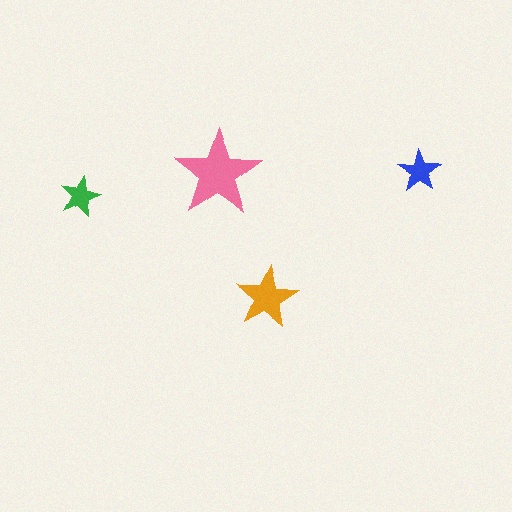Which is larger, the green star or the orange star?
The orange one.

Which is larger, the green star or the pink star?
The pink one.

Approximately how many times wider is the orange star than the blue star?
About 1.5 times wider.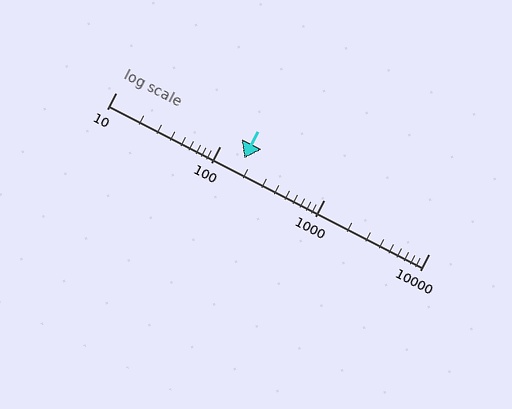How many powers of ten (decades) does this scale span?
The scale spans 3 decades, from 10 to 10000.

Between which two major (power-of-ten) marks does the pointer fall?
The pointer is between 100 and 1000.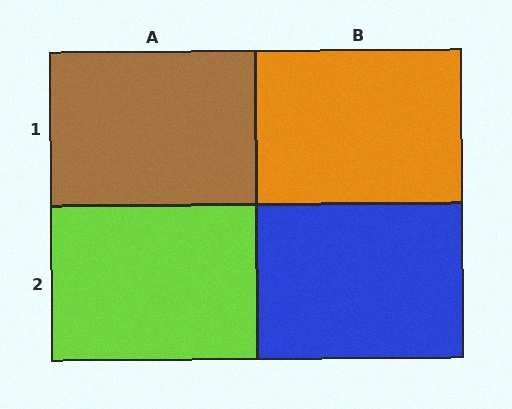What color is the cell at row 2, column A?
Lime.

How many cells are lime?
1 cell is lime.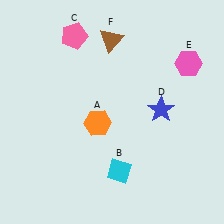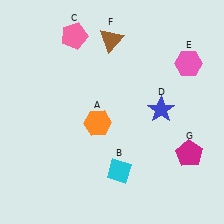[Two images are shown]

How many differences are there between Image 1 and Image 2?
There is 1 difference between the two images.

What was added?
A magenta pentagon (G) was added in Image 2.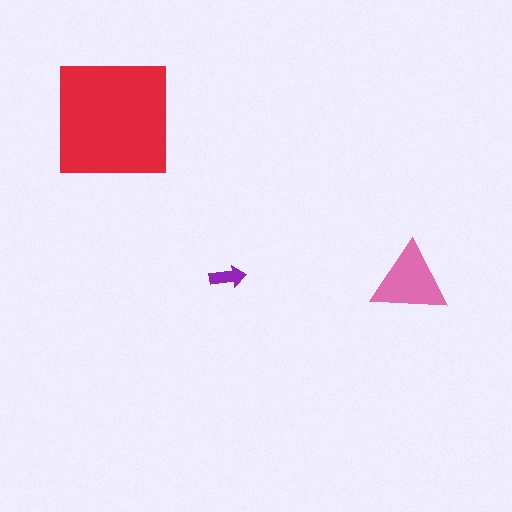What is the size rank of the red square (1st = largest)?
1st.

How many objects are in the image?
There are 3 objects in the image.